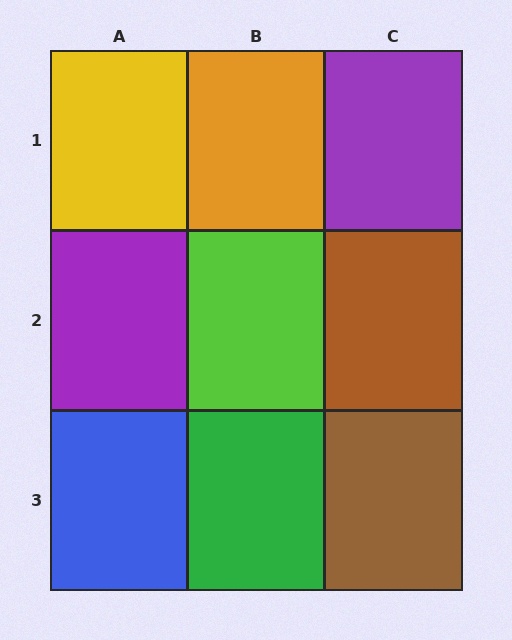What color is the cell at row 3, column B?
Green.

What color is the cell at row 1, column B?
Orange.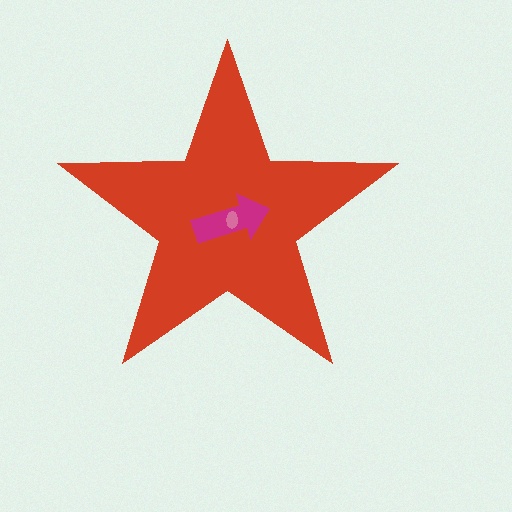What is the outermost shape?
The red star.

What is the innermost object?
The pink ellipse.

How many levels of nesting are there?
3.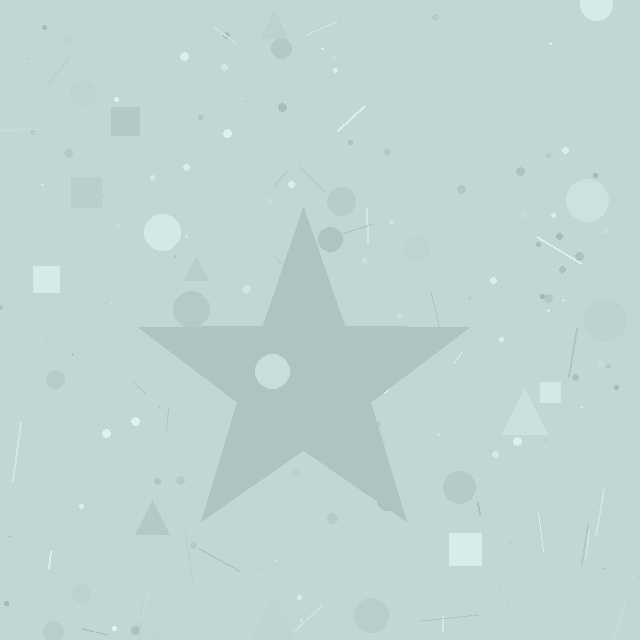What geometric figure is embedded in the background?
A star is embedded in the background.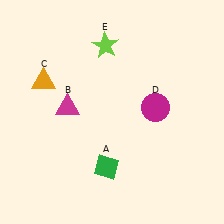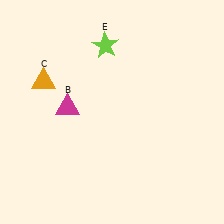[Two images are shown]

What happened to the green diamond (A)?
The green diamond (A) was removed in Image 2. It was in the bottom-left area of Image 1.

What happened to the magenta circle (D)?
The magenta circle (D) was removed in Image 2. It was in the top-right area of Image 1.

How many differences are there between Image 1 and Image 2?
There are 2 differences between the two images.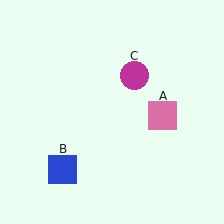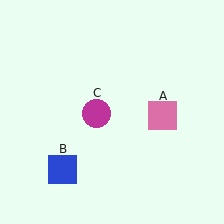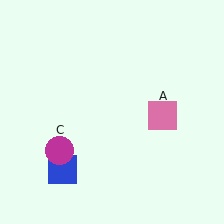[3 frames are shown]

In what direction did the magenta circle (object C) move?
The magenta circle (object C) moved down and to the left.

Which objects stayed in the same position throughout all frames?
Pink square (object A) and blue square (object B) remained stationary.